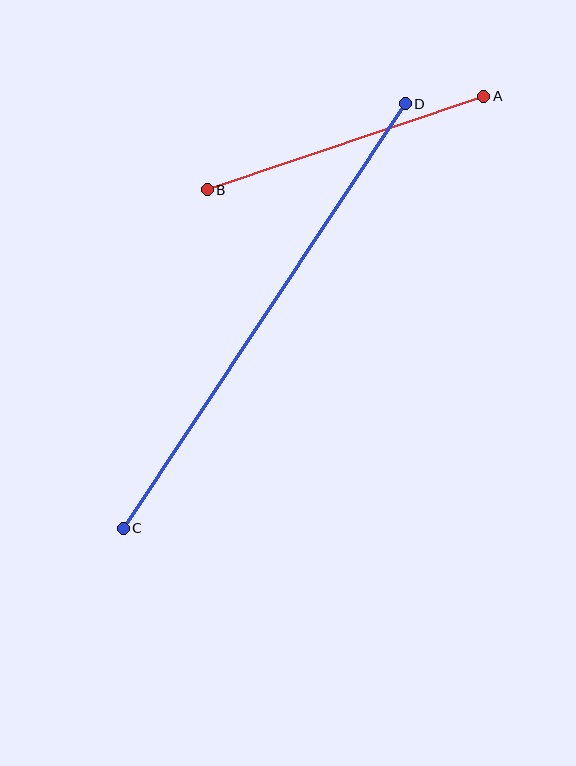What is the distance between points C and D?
The distance is approximately 510 pixels.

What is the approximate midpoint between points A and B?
The midpoint is at approximately (345, 143) pixels.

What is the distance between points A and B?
The distance is approximately 292 pixels.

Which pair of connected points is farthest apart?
Points C and D are farthest apart.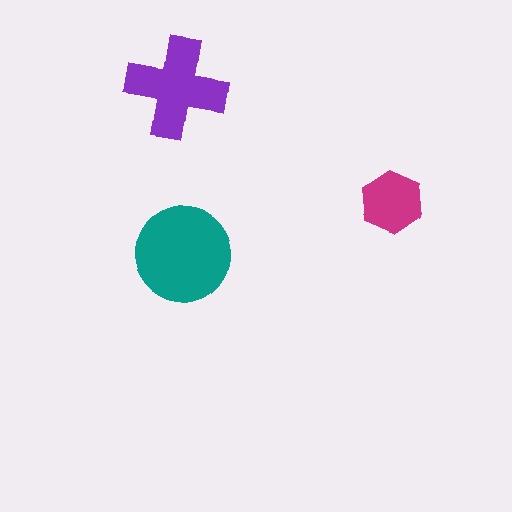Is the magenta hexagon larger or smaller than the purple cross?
Smaller.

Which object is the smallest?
The magenta hexagon.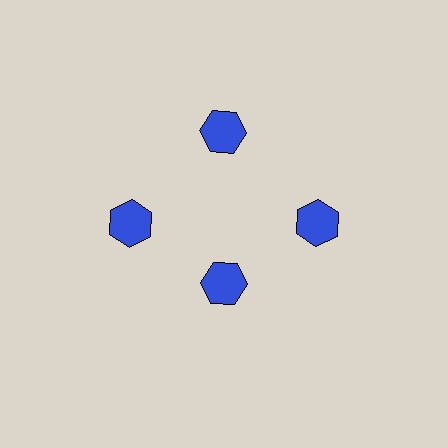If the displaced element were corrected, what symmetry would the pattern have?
It would have 4-fold rotational symmetry — the pattern would map onto itself every 90 degrees.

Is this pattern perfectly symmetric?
No. The 4 blue hexagons are arranged in a ring, but one element near the 6 o'clock position is pulled inward toward the center, breaking the 4-fold rotational symmetry.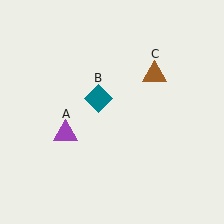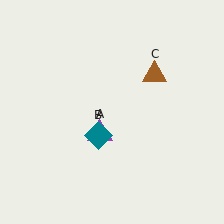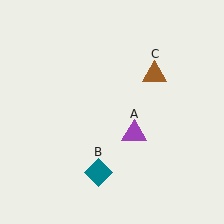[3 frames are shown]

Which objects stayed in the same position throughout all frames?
Brown triangle (object C) remained stationary.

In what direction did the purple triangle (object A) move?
The purple triangle (object A) moved right.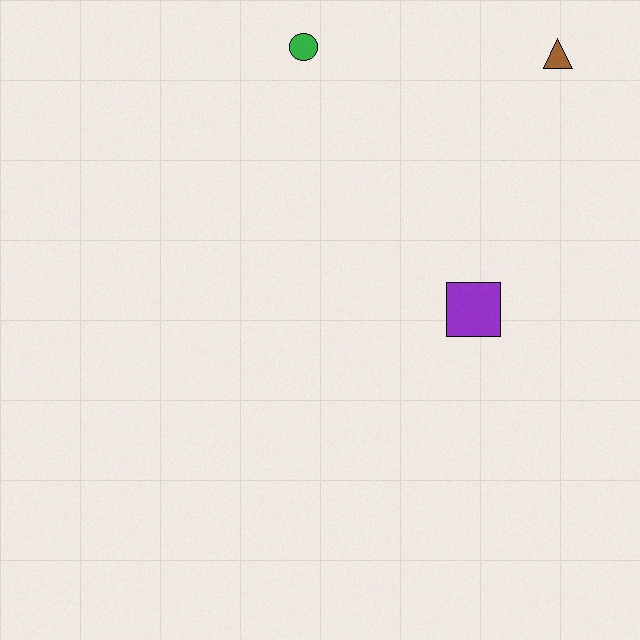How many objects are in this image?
There are 3 objects.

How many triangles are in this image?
There is 1 triangle.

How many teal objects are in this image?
There are no teal objects.